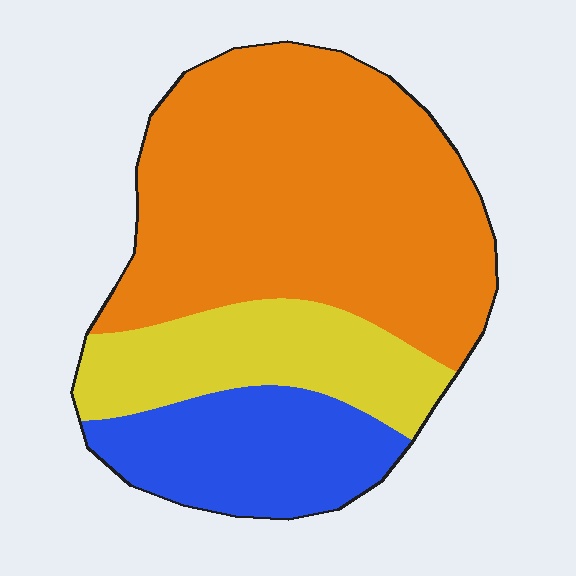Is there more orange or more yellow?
Orange.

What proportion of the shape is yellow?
Yellow takes up about one fifth (1/5) of the shape.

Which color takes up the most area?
Orange, at roughly 60%.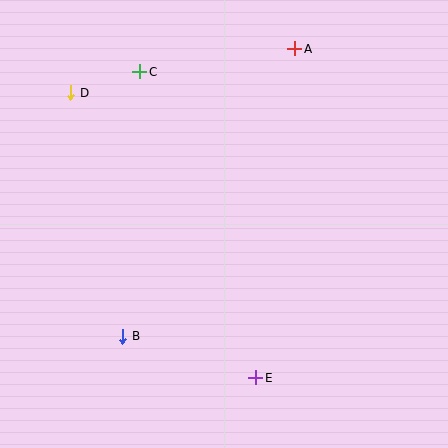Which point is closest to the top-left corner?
Point D is closest to the top-left corner.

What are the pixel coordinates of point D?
Point D is at (71, 93).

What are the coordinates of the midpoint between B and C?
The midpoint between B and C is at (131, 204).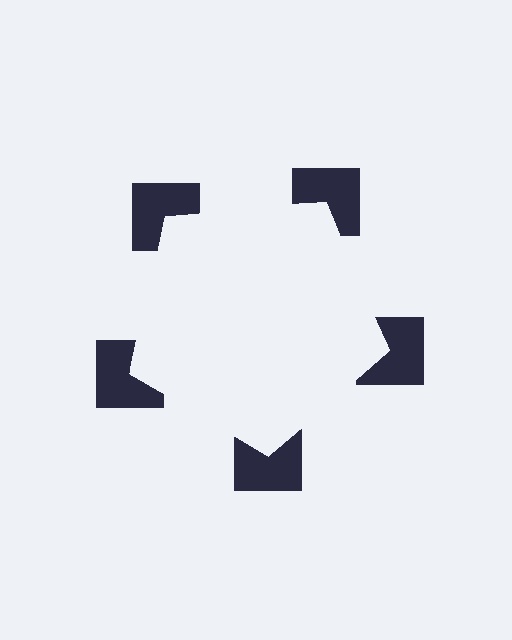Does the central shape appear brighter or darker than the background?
It typically appears slightly brighter than the background, even though no actual brightness change is drawn.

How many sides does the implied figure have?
5 sides.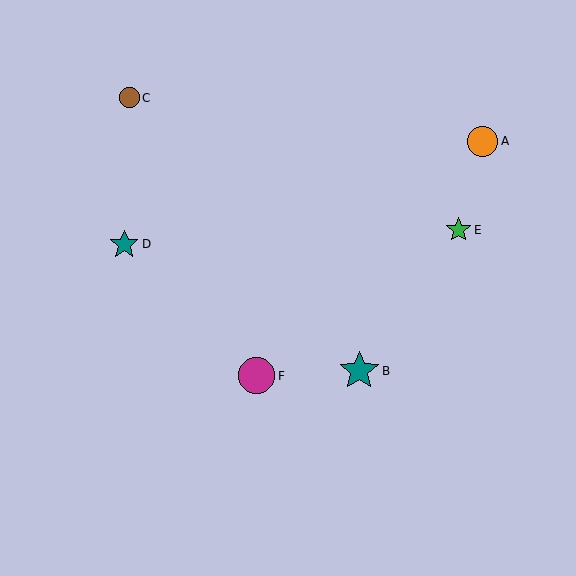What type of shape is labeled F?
Shape F is a magenta circle.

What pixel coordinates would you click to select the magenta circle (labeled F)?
Click at (257, 376) to select the magenta circle F.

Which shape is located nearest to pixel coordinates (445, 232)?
The green star (labeled E) at (459, 230) is nearest to that location.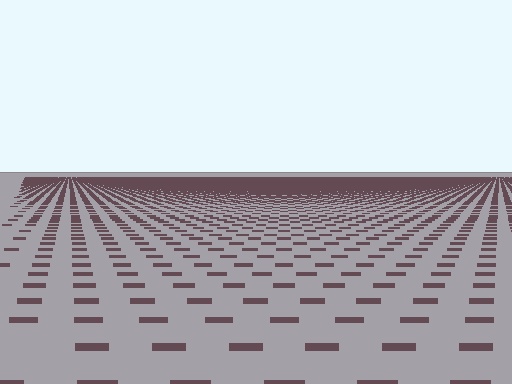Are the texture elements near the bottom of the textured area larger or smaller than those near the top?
Larger. Near the bottom, elements are closer to the viewer and appear at a bigger on-screen size.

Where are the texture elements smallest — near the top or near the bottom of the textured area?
Near the top.